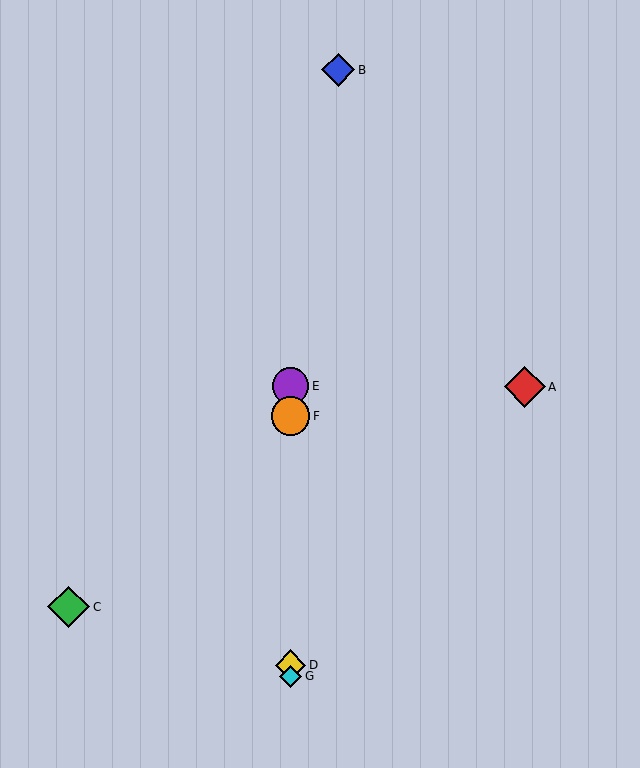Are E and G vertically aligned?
Yes, both are at x≈290.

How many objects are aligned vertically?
4 objects (D, E, F, G) are aligned vertically.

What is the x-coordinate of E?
Object E is at x≈290.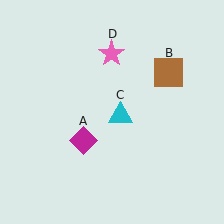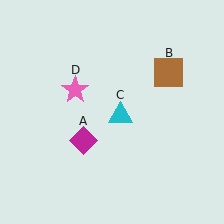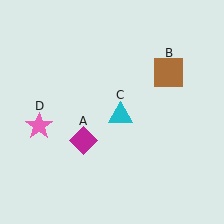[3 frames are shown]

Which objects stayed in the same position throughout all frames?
Magenta diamond (object A) and brown square (object B) and cyan triangle (object C) remained stationary.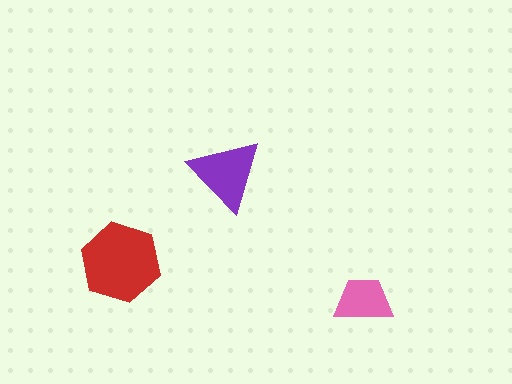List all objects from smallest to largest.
The pink trapezoid, the purple triangle, the red hexagon.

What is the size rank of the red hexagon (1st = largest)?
1st.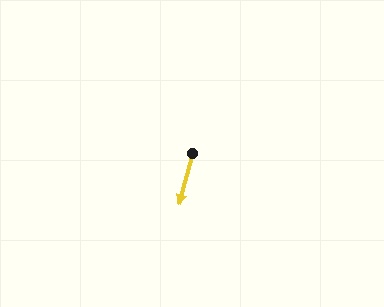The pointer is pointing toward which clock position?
Roughly 6 o'clock.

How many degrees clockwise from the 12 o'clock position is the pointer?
Approximately 195 degrees.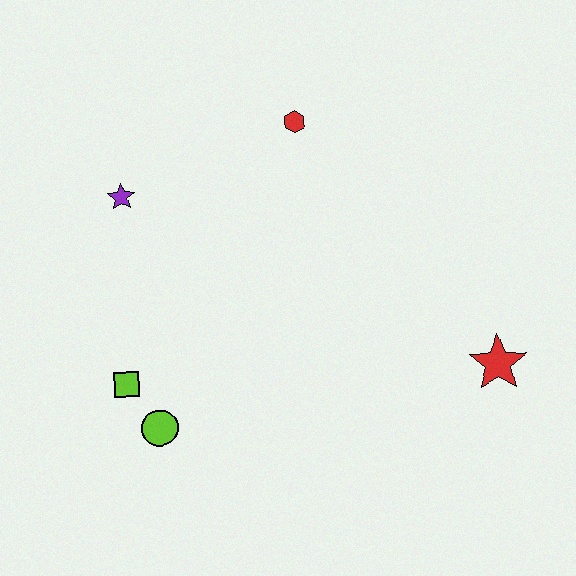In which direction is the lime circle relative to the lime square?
The lime circle is below the lime square.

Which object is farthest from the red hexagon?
The lime circle is farthest from the red hexagon.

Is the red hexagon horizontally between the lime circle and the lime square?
No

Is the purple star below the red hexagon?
Yes